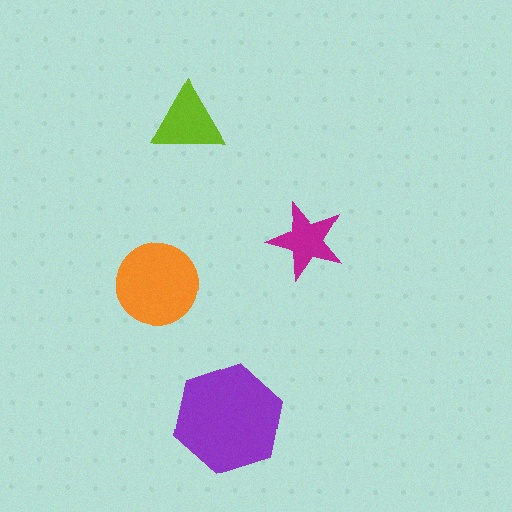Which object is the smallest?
The magenta star.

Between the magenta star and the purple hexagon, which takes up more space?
The purple hexagon.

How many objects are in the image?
There are 4 objects in the image.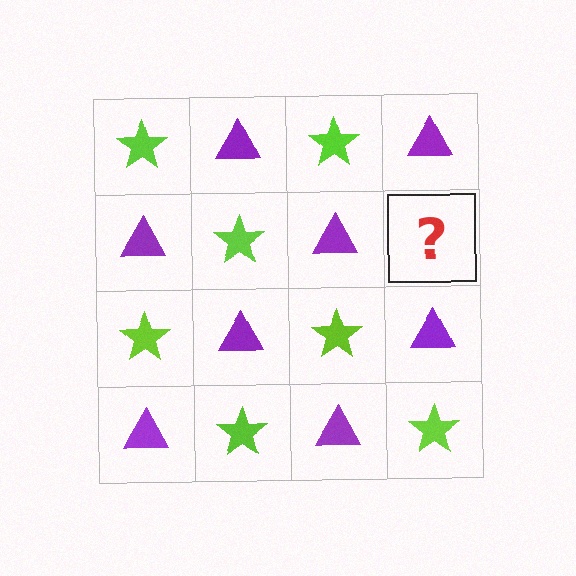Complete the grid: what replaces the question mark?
The question mark should be replaced with a lime star.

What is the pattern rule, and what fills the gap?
The rule is that it alternates lime star and purple triangle in a checkerboard pattern. The gap should be filled with a lime star.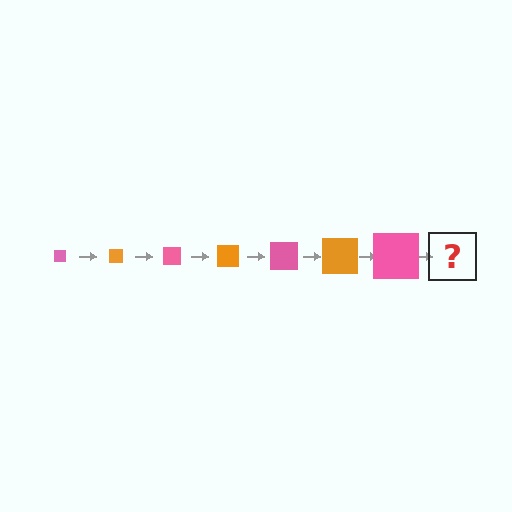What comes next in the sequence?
The next element should be an orange square, larger than the previous one.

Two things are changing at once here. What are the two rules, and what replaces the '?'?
The two rules are that the square grows larger each step and the color cycles through pink and orange. The '?' should be an orange square, larger than the previous one.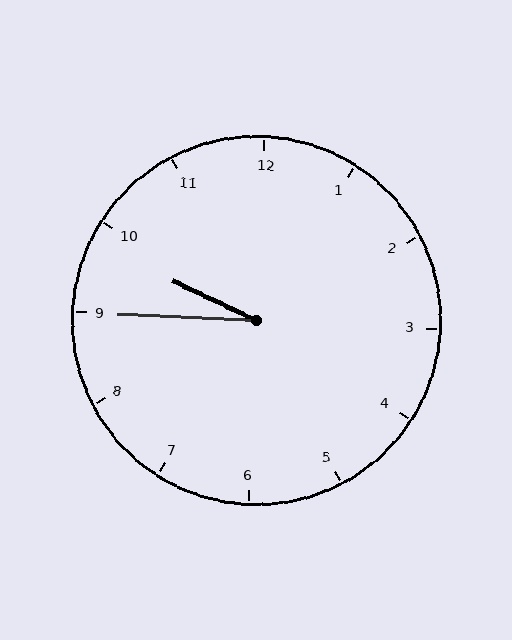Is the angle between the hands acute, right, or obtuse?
It is acute.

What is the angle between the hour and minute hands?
Approximately 22 degrees.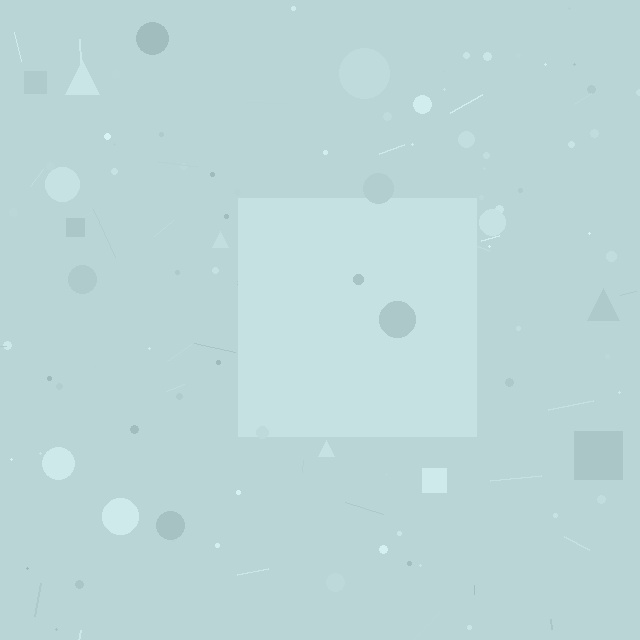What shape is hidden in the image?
A square is hidden in the image.